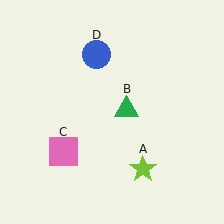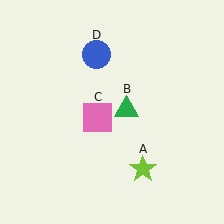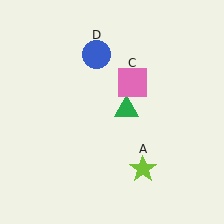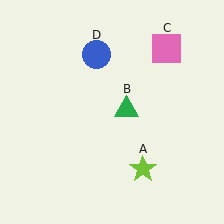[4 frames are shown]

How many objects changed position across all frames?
1 object changed position: pink square (object C).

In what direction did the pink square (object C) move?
The pink square (object C) moved up and to the right.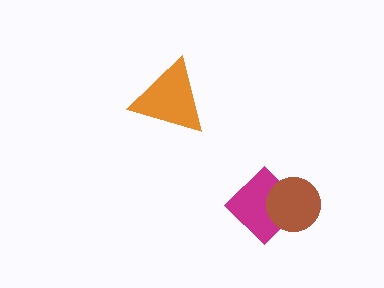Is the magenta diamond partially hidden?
Yes, it is partially covered by another shape.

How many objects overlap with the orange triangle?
0 objects overlap with the orange triangle.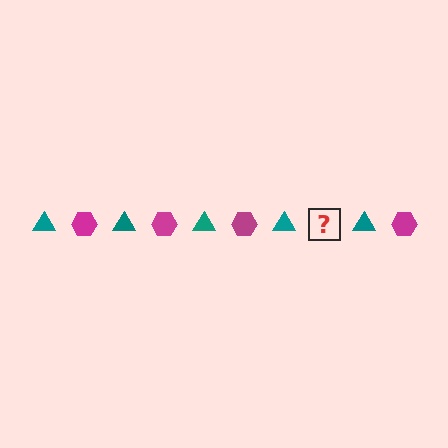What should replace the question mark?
The question mark should be replaced with a magenta hexagon.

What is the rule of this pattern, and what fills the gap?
The rule is that the pattern alternates between teal triangle and magenta hexagon. The gap should be filled with a magenta hexagon.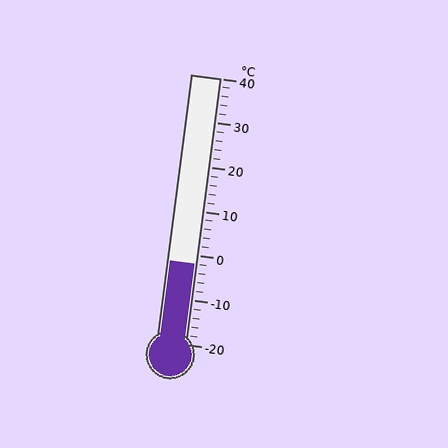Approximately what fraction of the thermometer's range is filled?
The thermometer is filled to approximately 30% of its range.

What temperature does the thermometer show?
The thermometer shows approximately -2°C.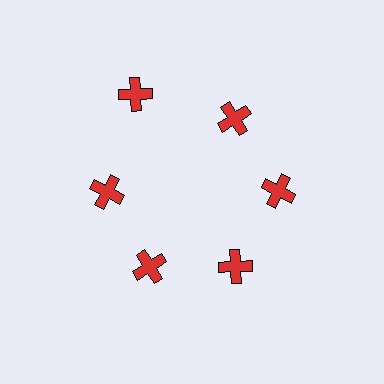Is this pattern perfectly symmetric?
No. The 6 red crosses are arranged in a ring, but one element near the 11 o'clock position is pushed outward from the center, breaking the 6-fold rotational symmetry.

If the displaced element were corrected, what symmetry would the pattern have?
It would have 6-fold rotational symmetry — the pattern would map onto itself every 60 degrees.